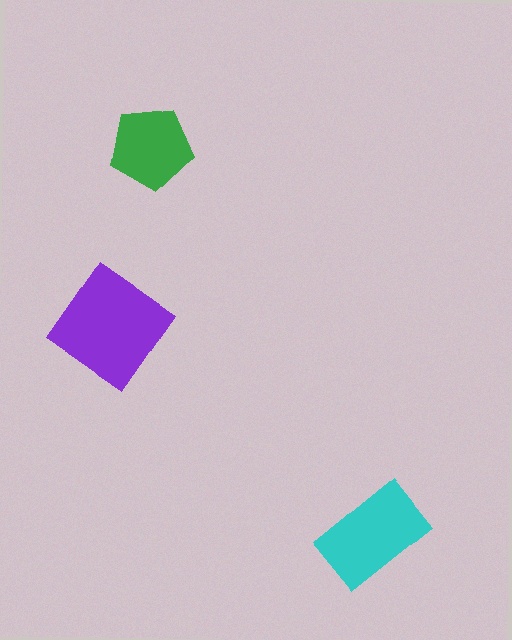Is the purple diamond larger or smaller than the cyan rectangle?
Larger.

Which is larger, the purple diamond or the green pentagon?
The purple diamond.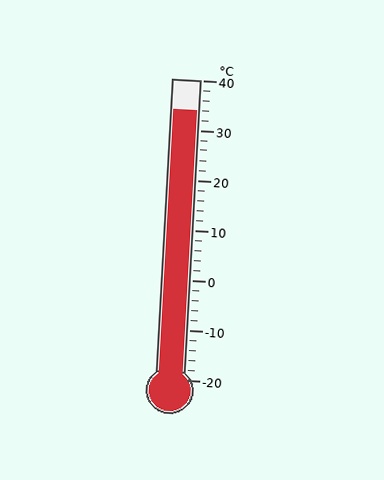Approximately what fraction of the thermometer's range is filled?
The thermometer is filled to approximately 90% of its range.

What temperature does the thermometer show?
The thermometer shows approximately 34°C.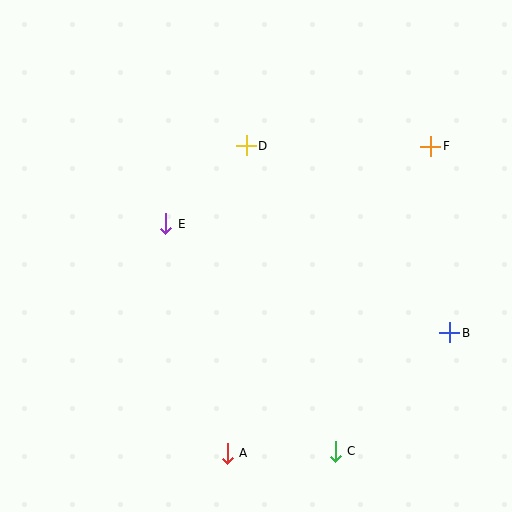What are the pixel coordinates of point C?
Point C is at (335, 451).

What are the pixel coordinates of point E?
Point E is at (166, 224).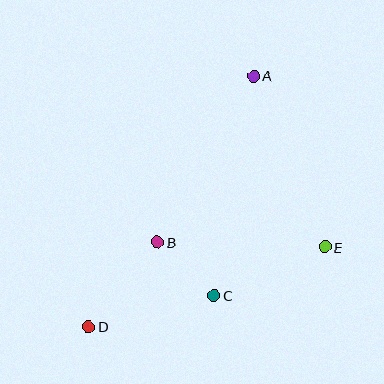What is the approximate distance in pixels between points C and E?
The distance between C and E is approximately 121 pixels.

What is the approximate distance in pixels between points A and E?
The distance between A and E is approximately 185 pixels.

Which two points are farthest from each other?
Points A and D are farthest from each other.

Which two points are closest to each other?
Points B and C are closest to each other.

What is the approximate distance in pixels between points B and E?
The distance between B and E is approximately 167 pixels.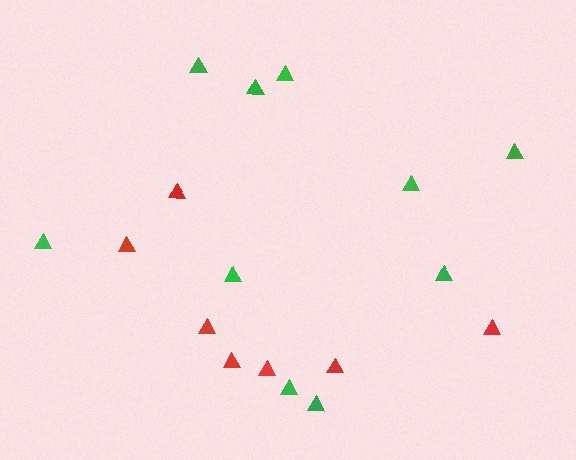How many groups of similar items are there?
There are 2 groups: one group of green triangles (10) and one group of red triangles (7).